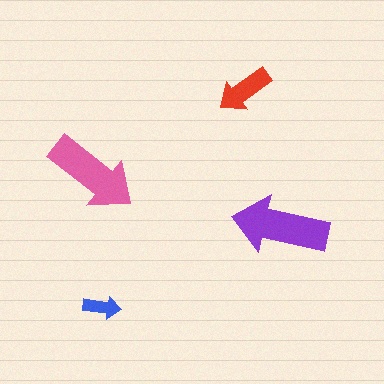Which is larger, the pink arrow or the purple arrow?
The purple one.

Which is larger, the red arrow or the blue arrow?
The red one.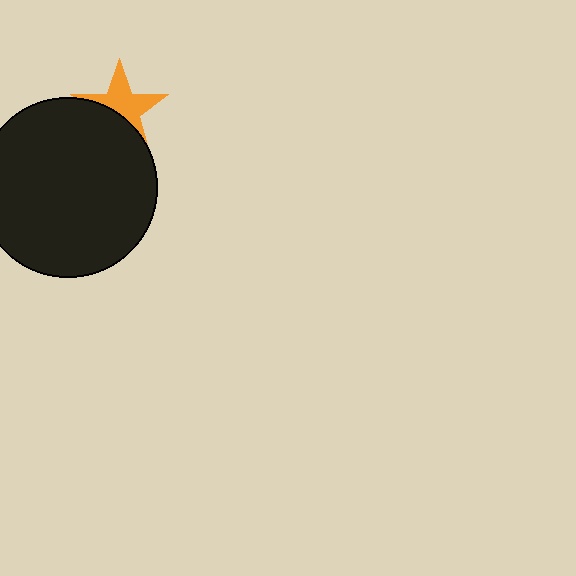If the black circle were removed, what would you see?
You would see the complete orange star.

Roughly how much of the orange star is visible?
About half of it is visible (roughly 57%).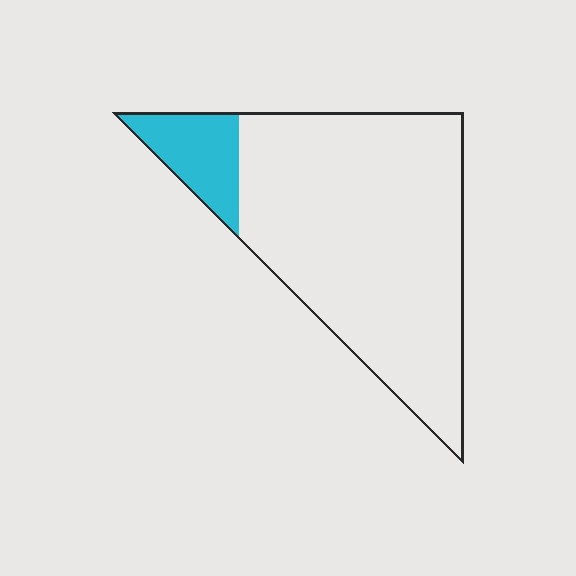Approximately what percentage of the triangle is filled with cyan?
Approximately 15%.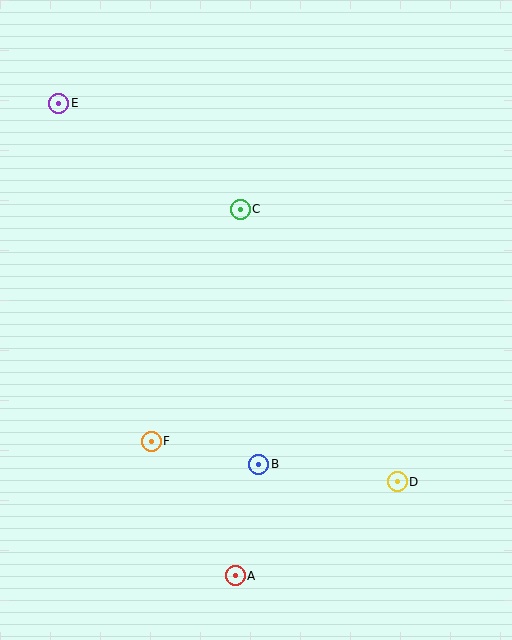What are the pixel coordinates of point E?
Point E is at (59, 103).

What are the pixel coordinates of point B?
Point B is at (259, 464).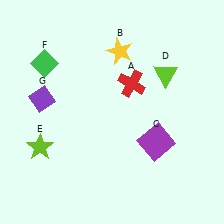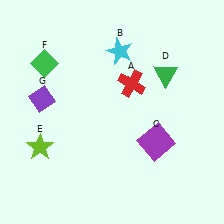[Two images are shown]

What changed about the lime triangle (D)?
In Image 1, D is lime. In Image 2, it changed to green.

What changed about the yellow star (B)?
In Image 1, B is yellow. In Image 2, it changed to cyan.